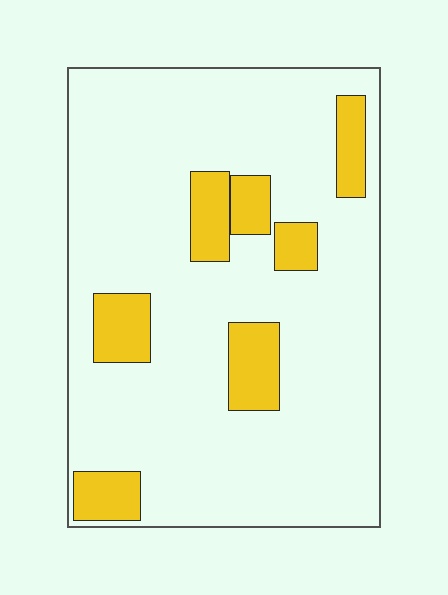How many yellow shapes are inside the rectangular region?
7.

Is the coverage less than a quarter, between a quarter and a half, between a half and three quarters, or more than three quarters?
Less than a quarter.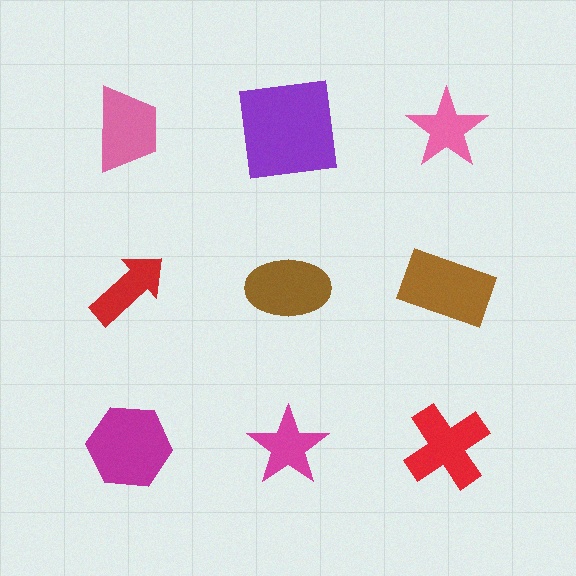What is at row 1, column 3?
A pink star.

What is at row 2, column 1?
A red arrow.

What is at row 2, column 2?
A brown ellipse.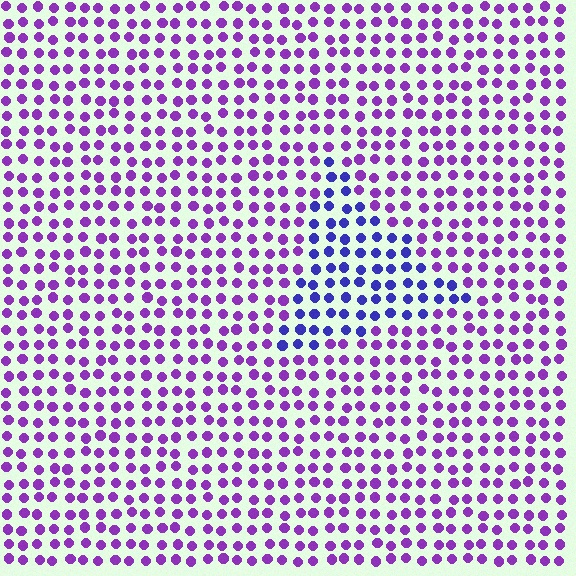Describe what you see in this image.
The image is filled with small purple elements in a uniform arrangement. A triangle-shaped region is visible where the elements are tinted to a slightly different hue, forming a subtle color boundary.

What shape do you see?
I see a triangle.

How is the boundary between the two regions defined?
The boundary is defined purely by a slight shift in hue (about 39 degrees). Spacing, size, and orientation are identical on both sides.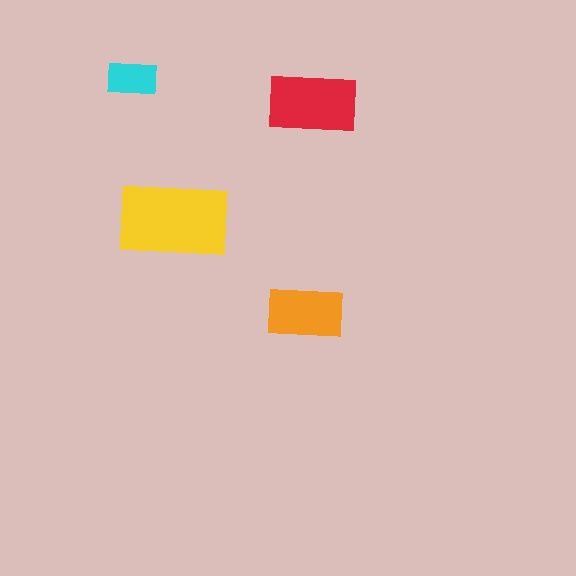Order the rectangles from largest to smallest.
the yellow one, the red one, the orange one, the cyan one.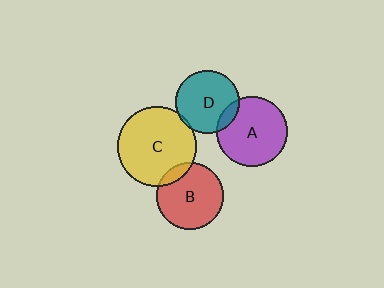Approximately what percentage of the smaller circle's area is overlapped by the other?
Approximately 5%.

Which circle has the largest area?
Circle C (yellow).